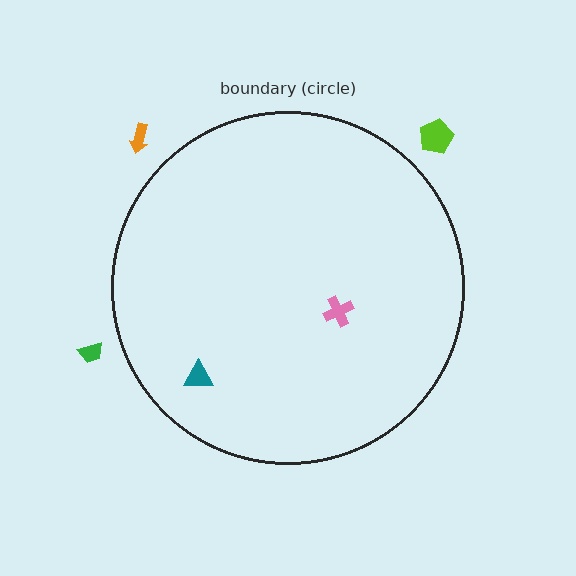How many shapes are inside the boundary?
2 inside, 3 outside.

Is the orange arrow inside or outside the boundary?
Outside.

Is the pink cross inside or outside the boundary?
Inside.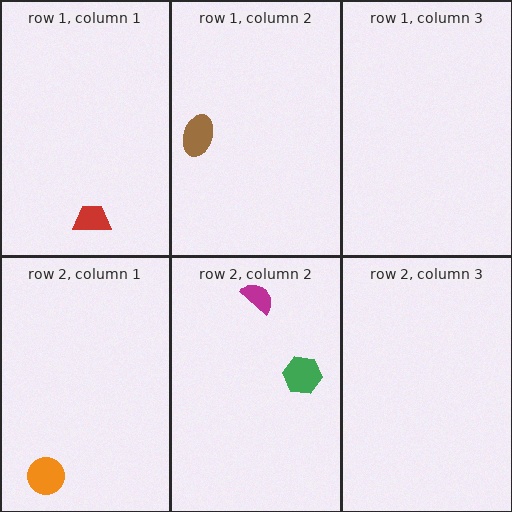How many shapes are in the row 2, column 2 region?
2.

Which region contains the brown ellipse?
The row 1, column 2 region.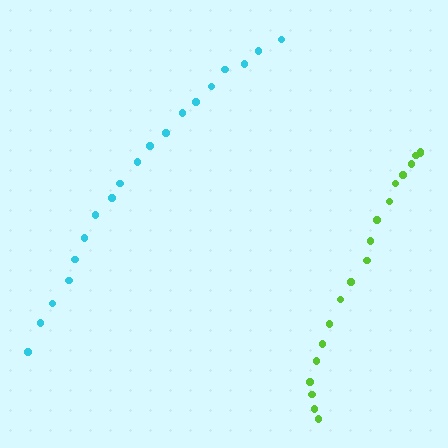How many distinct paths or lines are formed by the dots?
There are 2 distinct paths.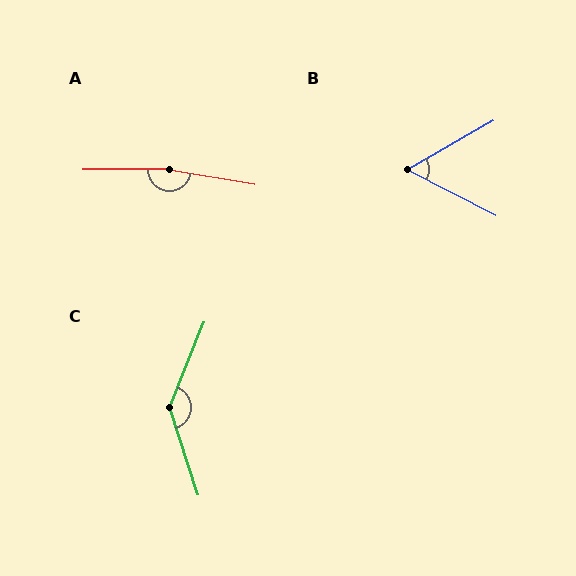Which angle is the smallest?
B, at approximately 57 degrees.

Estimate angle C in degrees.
Approximately 140 degrees.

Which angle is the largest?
A, at approximately 170 degrees.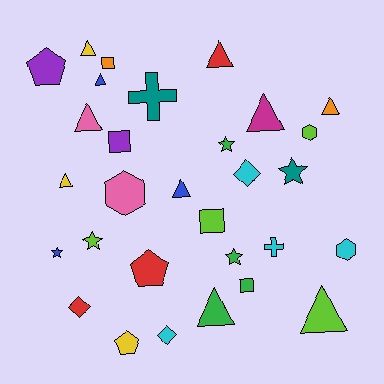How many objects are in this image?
There are 30 objects.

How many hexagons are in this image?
There are 3 hexagons.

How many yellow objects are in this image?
There are 3 yellow objects.